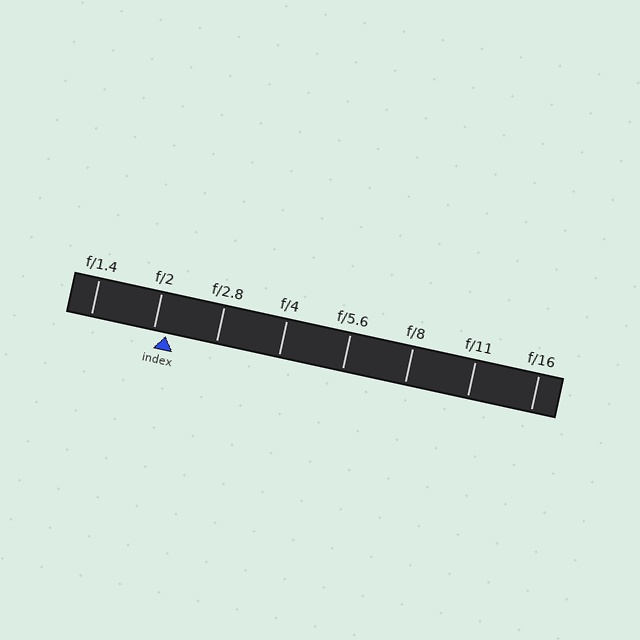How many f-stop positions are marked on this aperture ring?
There are 8 f-stop positions marked.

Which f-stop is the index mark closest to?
The index mark is closest to f/2.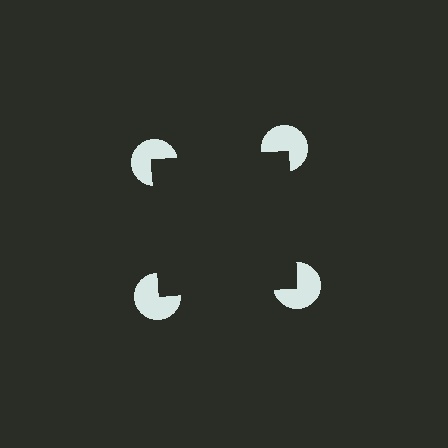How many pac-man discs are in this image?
There are 4 — one at each vertex of the illusory square.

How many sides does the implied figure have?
4 sides.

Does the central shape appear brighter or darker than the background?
It typically appears slightly darker than the background, even though no actual brightness change is drawn.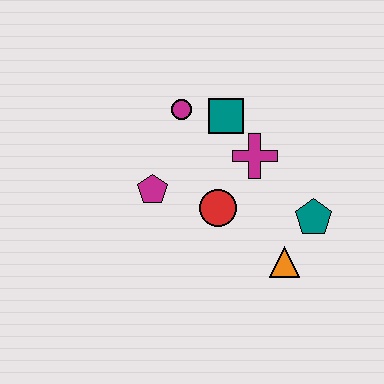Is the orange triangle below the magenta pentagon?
Yes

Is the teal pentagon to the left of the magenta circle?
No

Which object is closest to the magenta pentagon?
The red circle is closest to the magenta pentagon.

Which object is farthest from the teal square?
The orange triangle is farthest from the teal square.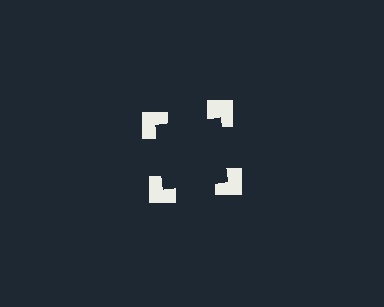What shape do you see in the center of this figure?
An illusory square — its edges are inferred from the aligned wedge cuts in the notched squares, not physically drawn.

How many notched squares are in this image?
There are 4 — one at each vertex of the illusory square.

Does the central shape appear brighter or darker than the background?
It typically appears slightly darker than the background, even though no actual brightness change is drawn.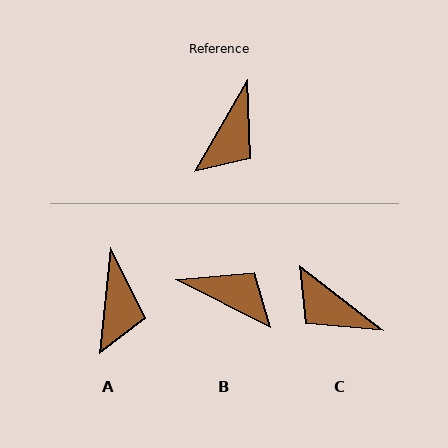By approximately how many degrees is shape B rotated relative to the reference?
Approximately 93 degrees counter-clockwise.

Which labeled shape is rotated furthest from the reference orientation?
C, about 97 degrees away.